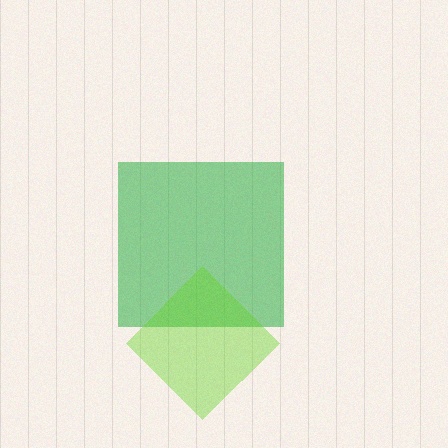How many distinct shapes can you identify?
There are 2 distinct shapes: a green square, a lime diamond.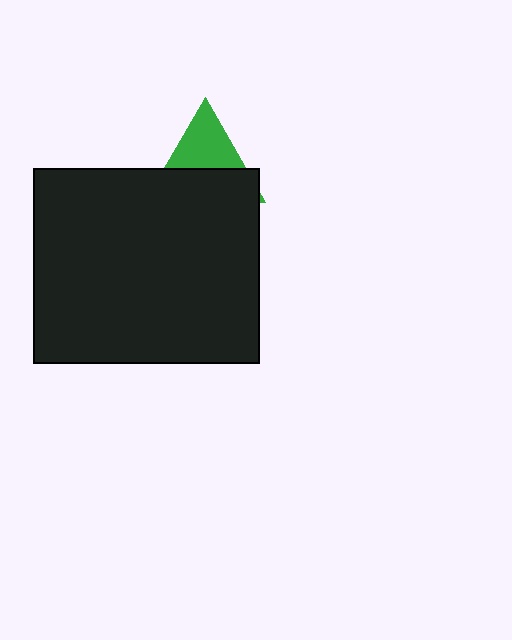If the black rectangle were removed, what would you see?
You would see the complete green triangle.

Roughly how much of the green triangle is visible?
A small part of it is visible (roughly 45%).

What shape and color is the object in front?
The object in front is a black rectangle.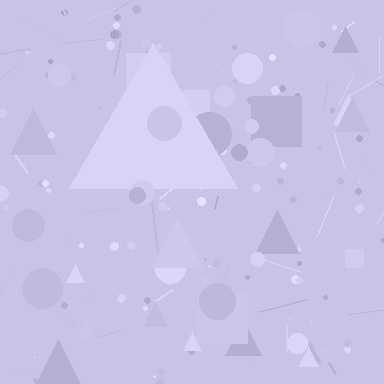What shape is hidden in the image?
A triangle is hidden in the image.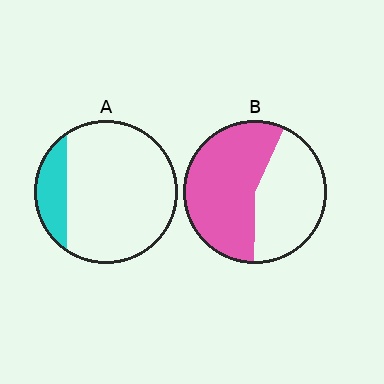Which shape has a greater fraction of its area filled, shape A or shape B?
Shape B.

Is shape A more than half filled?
No.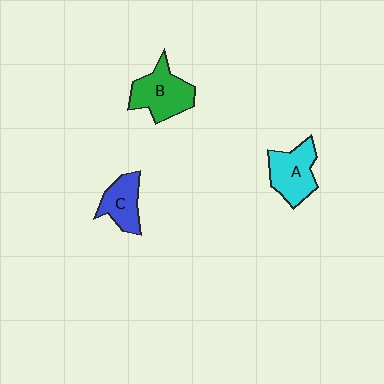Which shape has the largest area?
Shape B (green).